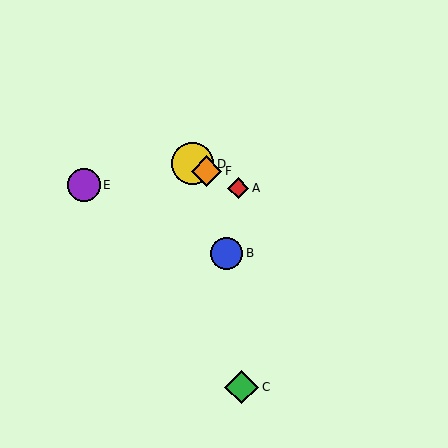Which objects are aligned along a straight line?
Objects A, D, F are aligned along a straight line.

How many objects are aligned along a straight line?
3 objects (A, D, F) are aligned along a straight line.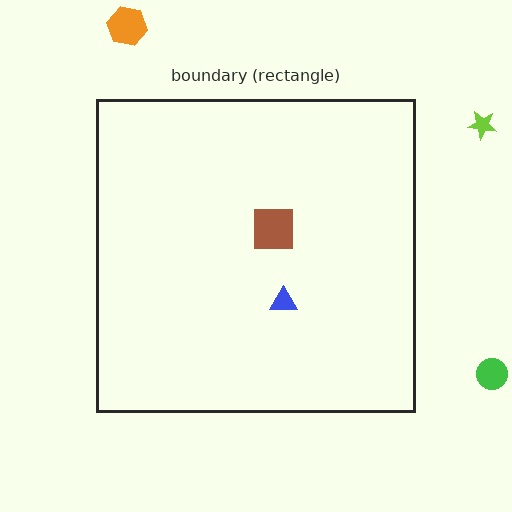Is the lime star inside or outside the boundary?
Outside.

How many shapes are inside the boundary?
2 inside, 3 outside.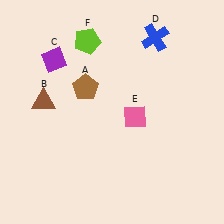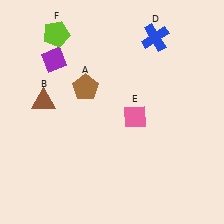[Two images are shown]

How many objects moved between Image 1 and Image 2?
1 object moved between the two images.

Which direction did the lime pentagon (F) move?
The lime pentagon (F) moved left.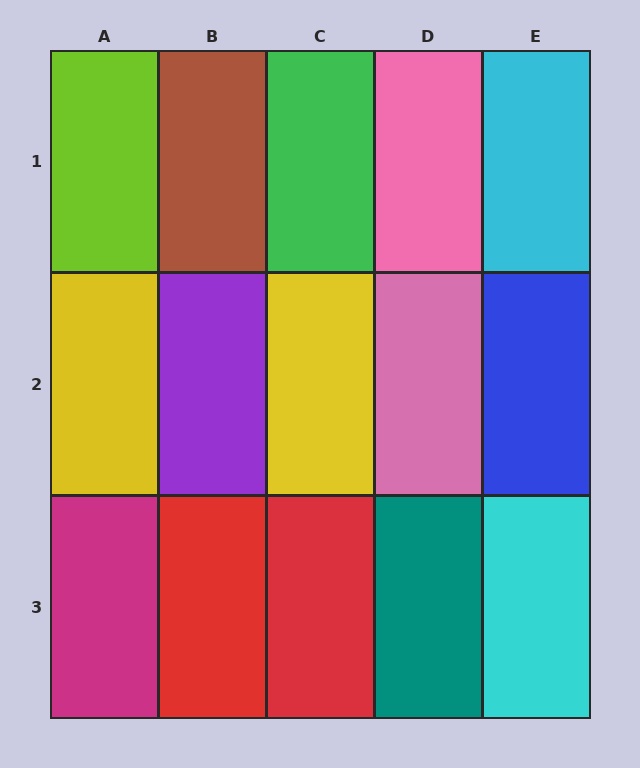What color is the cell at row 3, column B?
Red.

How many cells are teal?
1 cell is teal.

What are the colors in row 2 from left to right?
Yellow, purple, yellow, pink, blue.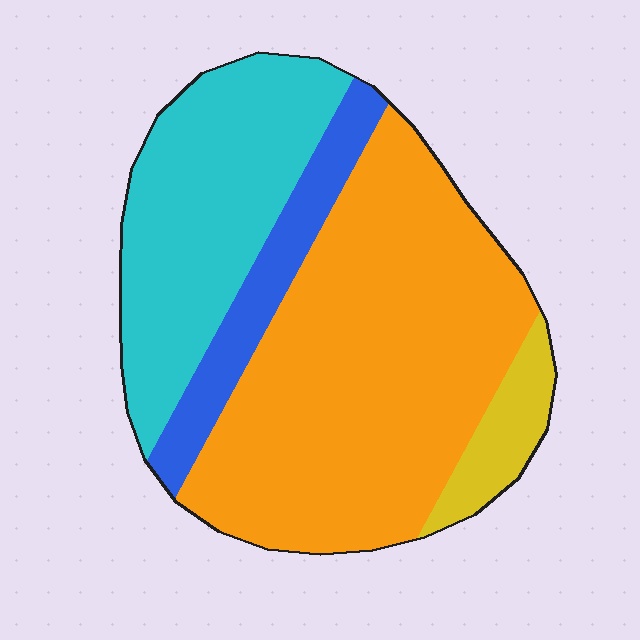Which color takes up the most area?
Orange, at roughly 55%.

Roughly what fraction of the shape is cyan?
Cyan takes up about one quarter (1/4) of the shape.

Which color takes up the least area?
Yellow, at roughly 5%.